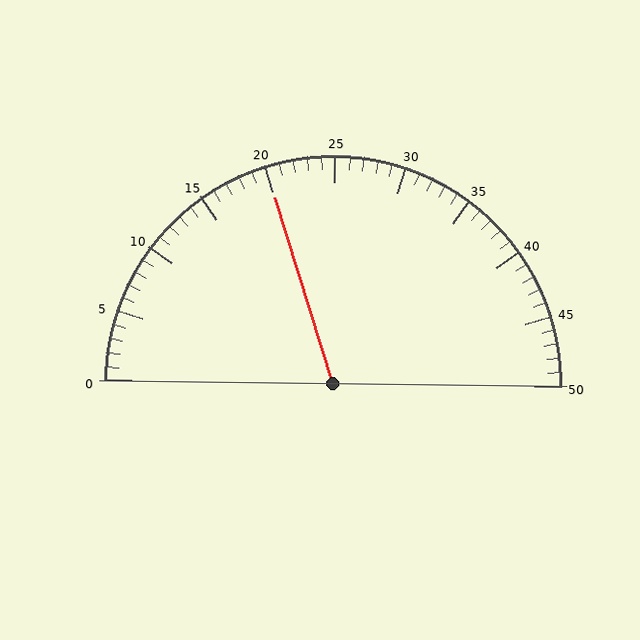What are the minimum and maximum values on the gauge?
The gauge ranges from 0 to 50.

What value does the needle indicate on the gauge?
The needle indicates approximately 20.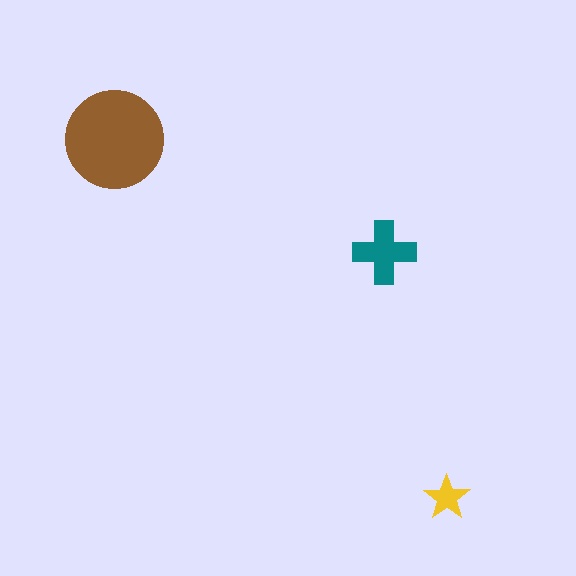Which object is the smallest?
The yellow star.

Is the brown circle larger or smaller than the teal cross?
Larger.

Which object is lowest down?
The yellow star is bottommost.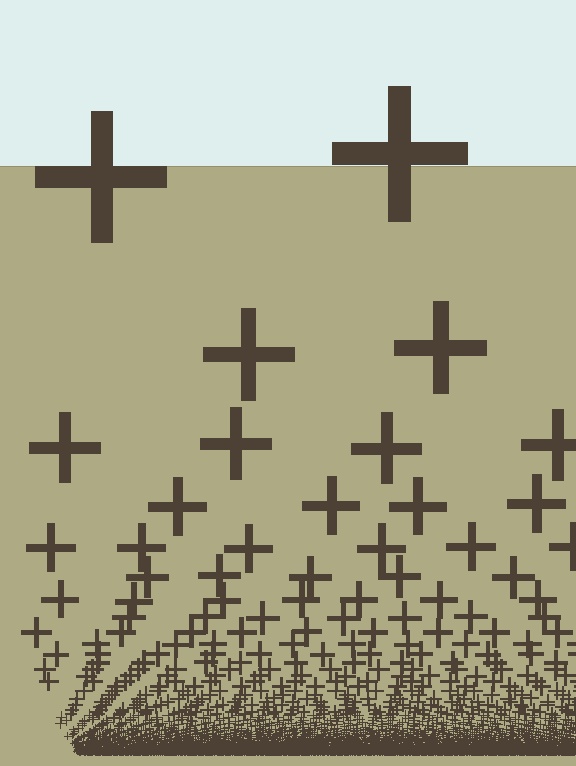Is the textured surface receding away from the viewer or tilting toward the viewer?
The surface appears to tilt toward the viewer. Texture elements get larger and sparser toward the top.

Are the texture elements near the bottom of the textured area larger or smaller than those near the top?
Smaller. The gradient is inverted — elements near the bottom are smaller and denser.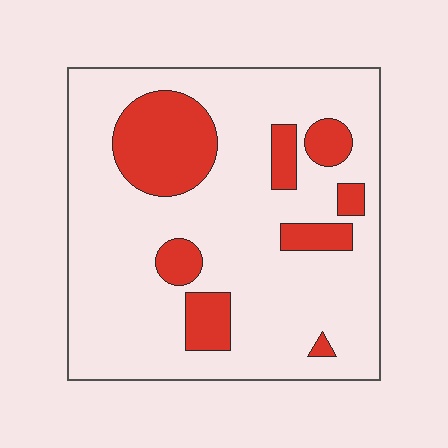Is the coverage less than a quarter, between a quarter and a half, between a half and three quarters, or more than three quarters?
Less than a quarter.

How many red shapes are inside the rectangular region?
8.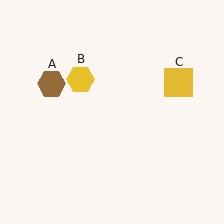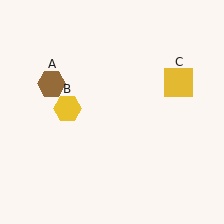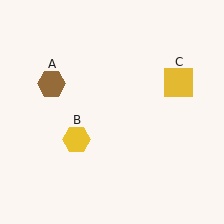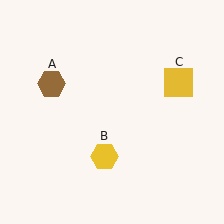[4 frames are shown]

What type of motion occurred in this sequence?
The yellow hexagon (object B) rotated counterclockwise around the center of the scene.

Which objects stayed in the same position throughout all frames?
Brown hexagon (object A) and yellow square (object C) remained stationary.